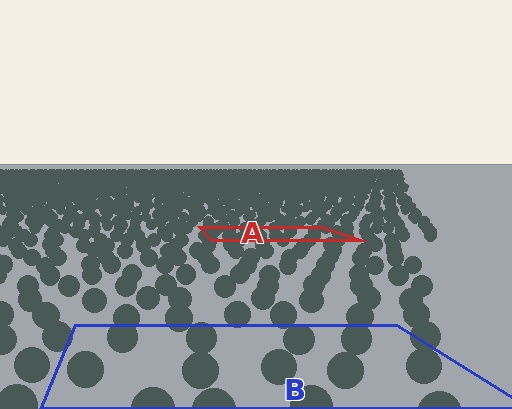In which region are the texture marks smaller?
The texture marks are smaller in region A, because it is farther away.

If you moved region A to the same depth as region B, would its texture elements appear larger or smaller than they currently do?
They would appear larger. At a closer depth, the same texture elements are projected at a bigger on-screen size.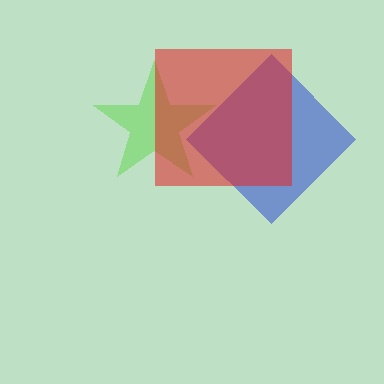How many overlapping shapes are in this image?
There are 3 overlapping shapes in the image.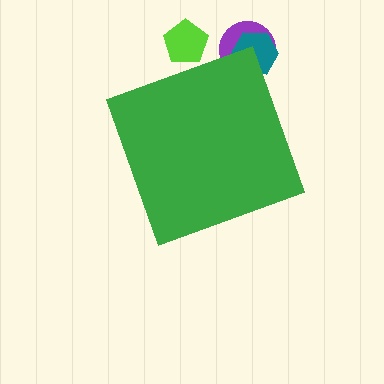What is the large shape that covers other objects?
A green diamond.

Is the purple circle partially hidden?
Yes, the purple circle is partially hidden behind the green diamond.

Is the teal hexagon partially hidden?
Yes, the teal hexagon is partially hidden behind the green diamond.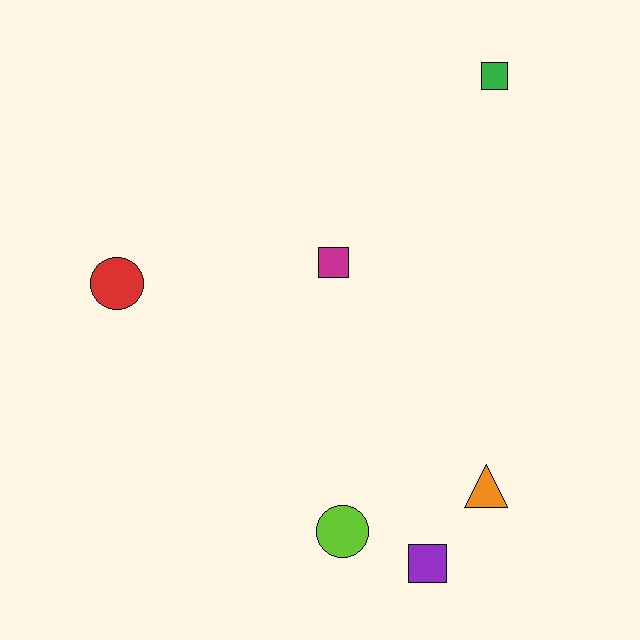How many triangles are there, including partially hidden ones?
There is 1 triangle.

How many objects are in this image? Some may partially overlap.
There are 6 objects.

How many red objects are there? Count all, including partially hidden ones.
There is 1 red object.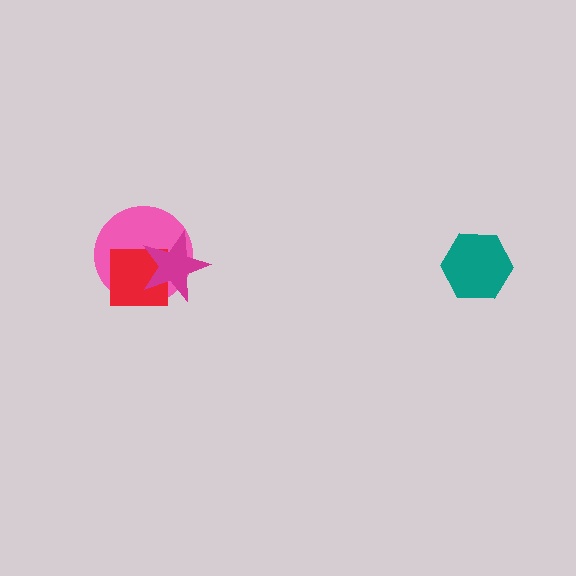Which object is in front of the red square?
The magenta star is in front of the red square.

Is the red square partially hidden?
Yes, it is partially covered by another shape.